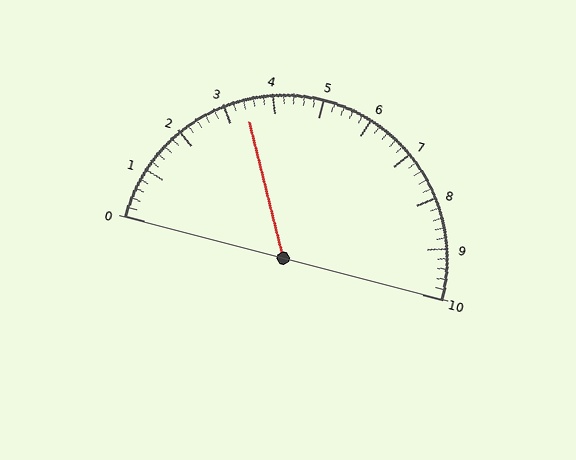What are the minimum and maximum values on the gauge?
The gauge ranges from 0 to 10.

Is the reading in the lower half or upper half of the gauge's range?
The reading is in the lower half of the range (0 to 10).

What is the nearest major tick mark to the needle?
The nearest major tick mark is 3.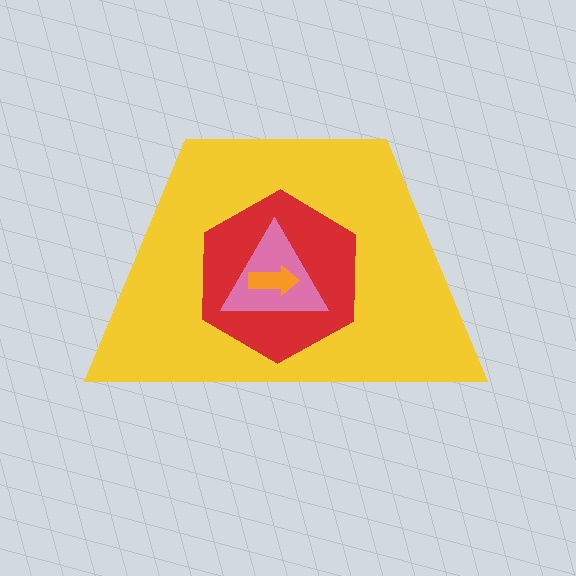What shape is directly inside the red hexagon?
The pink triangle.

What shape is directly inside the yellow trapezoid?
The red hexagon.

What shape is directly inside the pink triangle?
The orange arrow.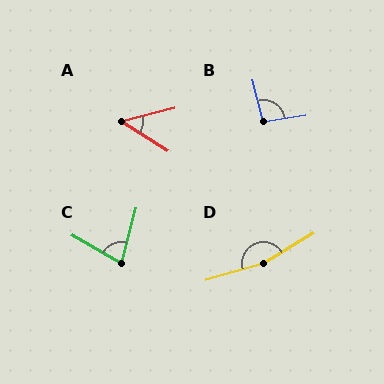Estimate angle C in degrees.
Approximately 74 degrees.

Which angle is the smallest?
A, at approximately 47 degrees.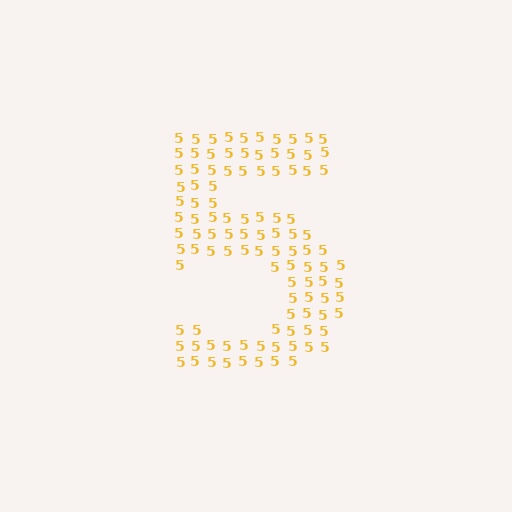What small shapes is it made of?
It is made of small digit 5's.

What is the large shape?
The large shape is the digit 5.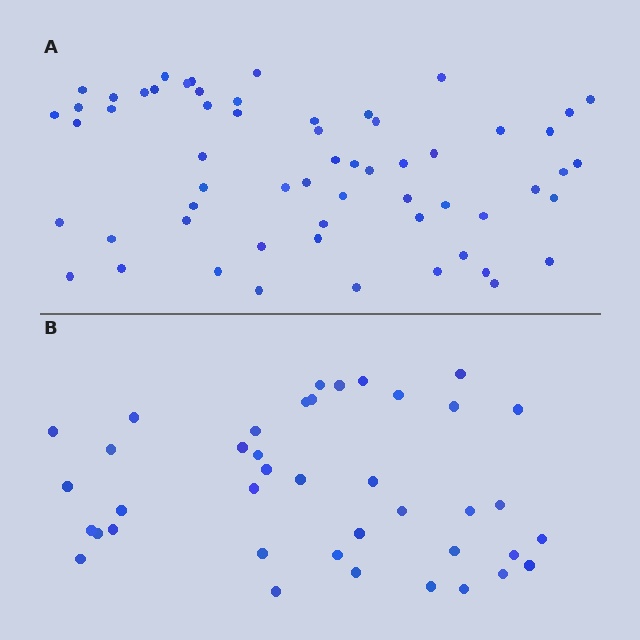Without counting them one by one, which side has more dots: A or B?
Region A (the top region) has more dots.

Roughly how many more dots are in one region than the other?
Region A has approximately 20 more dots than region B.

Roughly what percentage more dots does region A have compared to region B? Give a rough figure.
About 50% more.